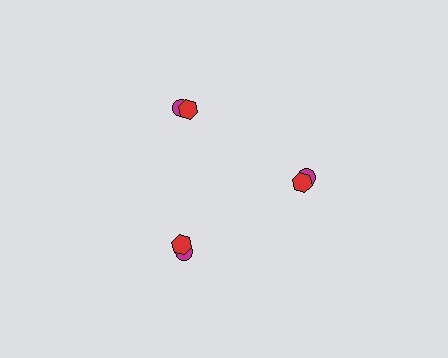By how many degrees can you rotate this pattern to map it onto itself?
The pattern maps onto itself every 120 degrees of rotation.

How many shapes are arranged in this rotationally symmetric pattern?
There are 6 shapes, arranged in 3 groups of 2.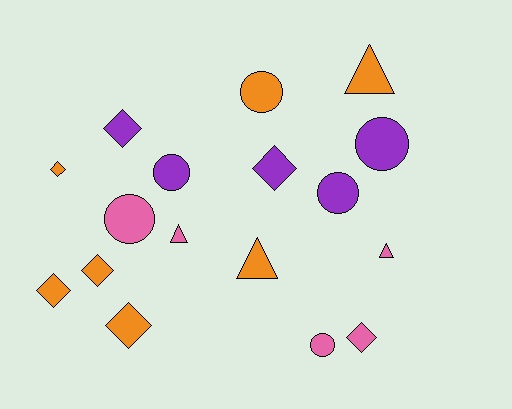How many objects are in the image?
There are 17 objects.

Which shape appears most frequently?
Diamond, with 7 objects.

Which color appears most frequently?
Orange, with 7 objects.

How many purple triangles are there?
There are no purple triangles.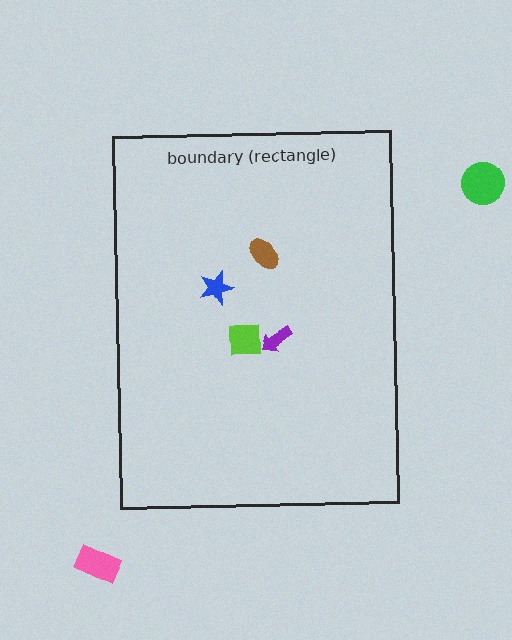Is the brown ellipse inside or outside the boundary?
Inside.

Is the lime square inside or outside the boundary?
Inside.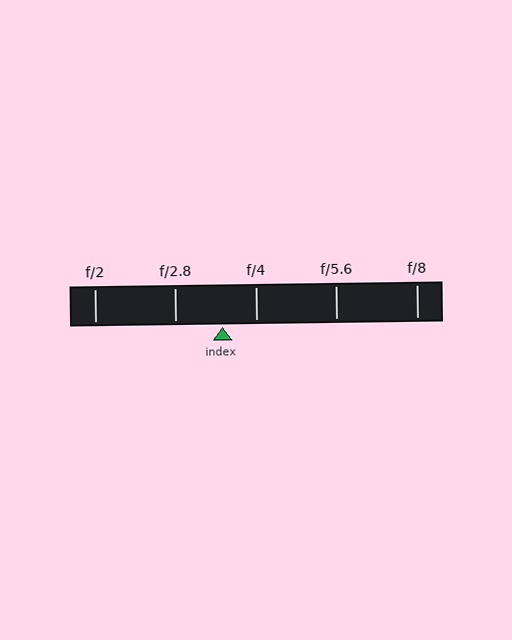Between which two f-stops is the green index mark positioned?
The index mark is between f/2.8 and f/4.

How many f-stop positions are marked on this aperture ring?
There are 5 f-stop positions marked.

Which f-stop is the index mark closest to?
The index mark is closest to f/4.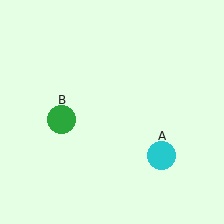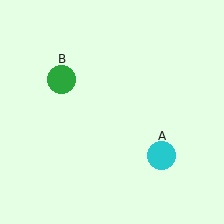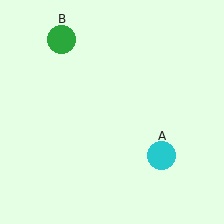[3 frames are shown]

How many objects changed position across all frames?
1 object changed position: green circle (object B).